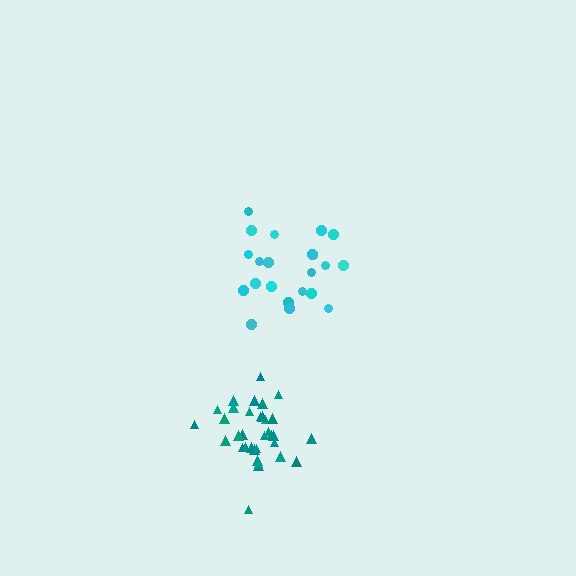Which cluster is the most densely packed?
Teal.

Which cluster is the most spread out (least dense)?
Cyan.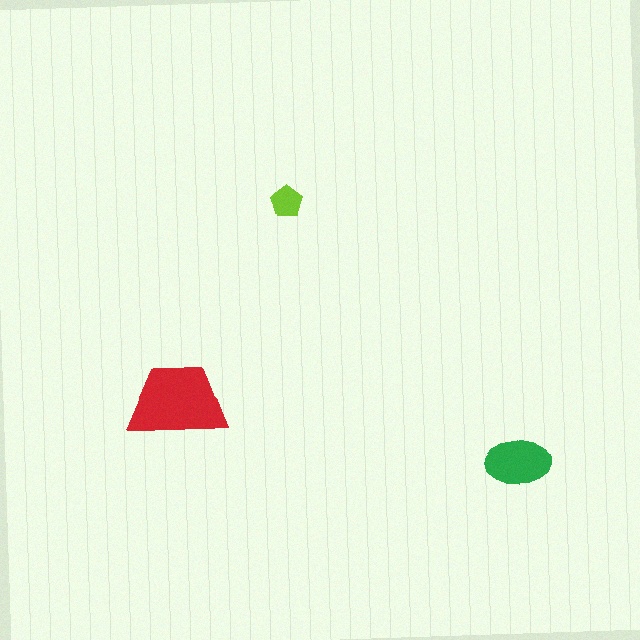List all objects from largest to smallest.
The red trapezoid, the green ellipse, the lime pentagon.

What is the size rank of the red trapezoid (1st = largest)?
1st.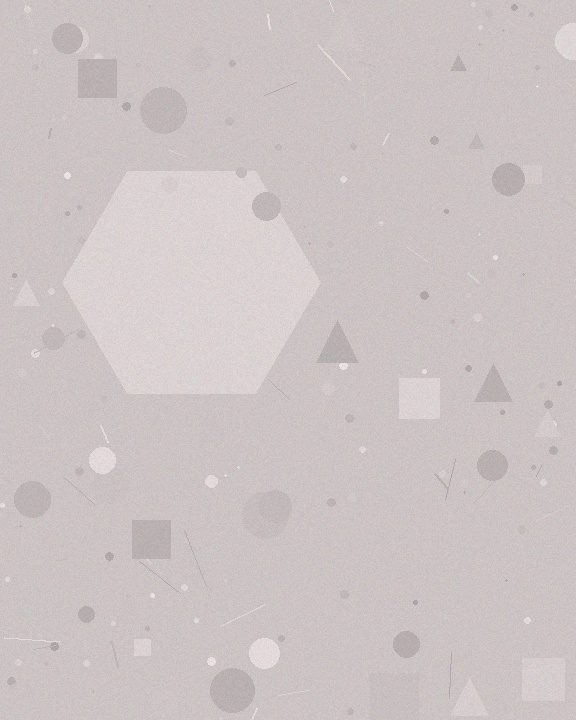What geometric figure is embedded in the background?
A hexagon is embedded in the background.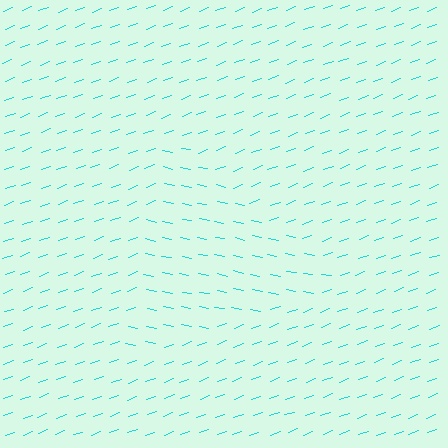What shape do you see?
I see a triangle.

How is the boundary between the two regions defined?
The boundary is defined purely by a change in line orientation (approximately 31 degrees difference). All lines are the same color and thickness.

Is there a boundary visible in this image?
Yes, there is a texture boundary formed by a change in line orientation.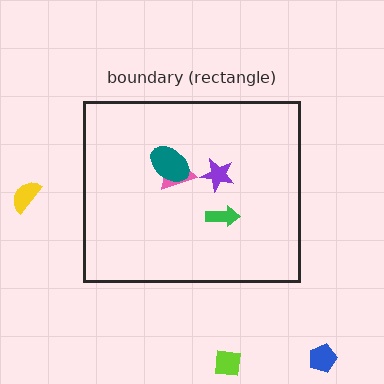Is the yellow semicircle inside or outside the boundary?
Outside.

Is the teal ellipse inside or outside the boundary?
Inside.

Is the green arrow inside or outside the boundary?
Inside.